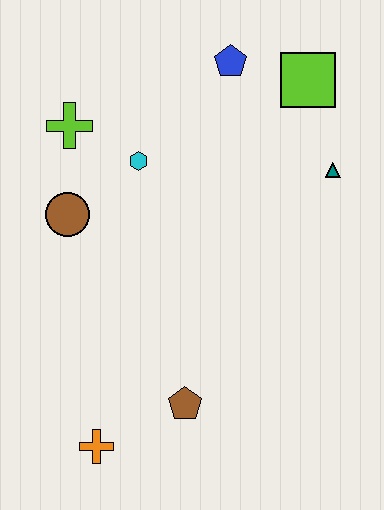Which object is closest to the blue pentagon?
The lime square is closest to the blue pentagon.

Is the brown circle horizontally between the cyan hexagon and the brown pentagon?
No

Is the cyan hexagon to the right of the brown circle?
Yes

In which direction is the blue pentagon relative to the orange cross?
The blue pentagon is above the orange cross.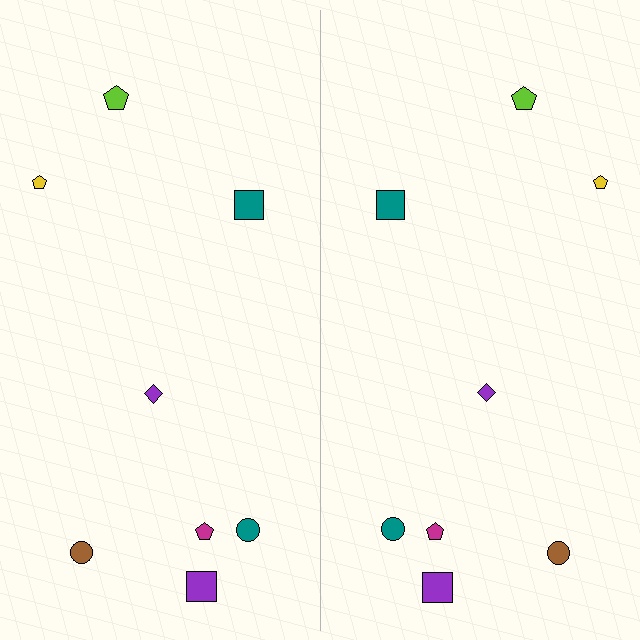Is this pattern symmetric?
Yes, this pattern has bilateral (reflection) symmetry.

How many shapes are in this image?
There are 16 shapes in this image.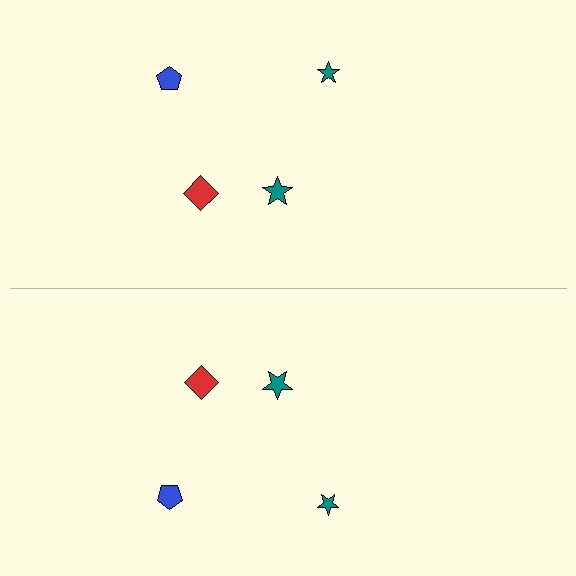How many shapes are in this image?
There are 8 shapes in this image.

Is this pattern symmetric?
Yes, this pattern has bilateral (reflection) symmetry.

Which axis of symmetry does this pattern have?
The pattern has a horizontal axis of symmetry running through the center of the image.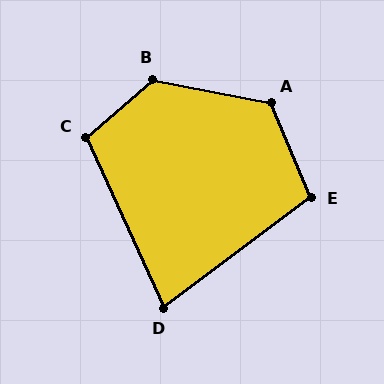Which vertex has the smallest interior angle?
D, at approximately 78 degrees.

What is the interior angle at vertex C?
Approximately 106 degrees (obtuse).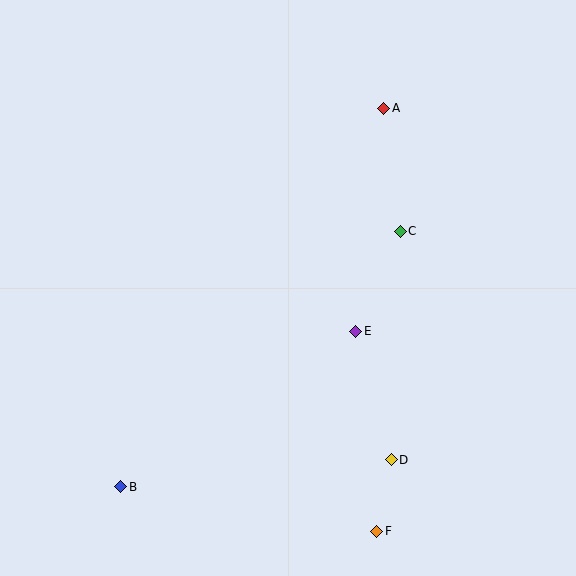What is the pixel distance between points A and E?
The distance between A and E is 225 pixels.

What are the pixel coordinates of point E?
Point E is at (356, 331).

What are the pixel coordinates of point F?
Point F is at (377, 531).